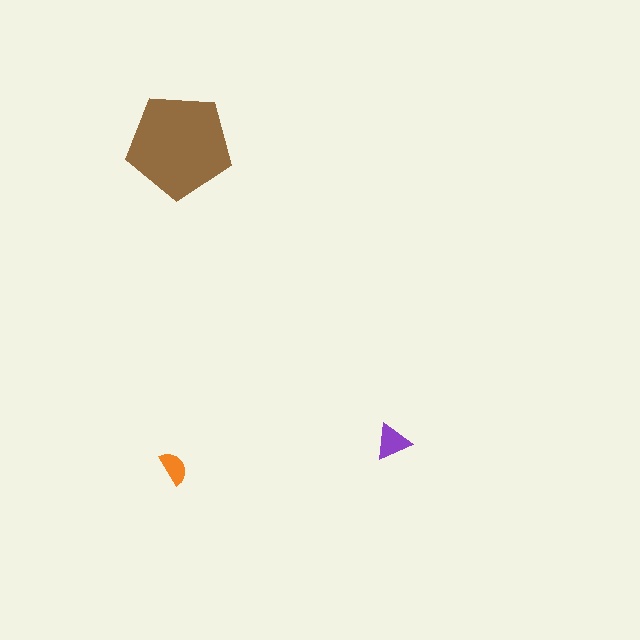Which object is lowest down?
The orange semicircle is bottommost.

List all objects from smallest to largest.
The orange semicircle, the purple triangle, the brown pentagon.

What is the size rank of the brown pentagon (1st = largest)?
1st.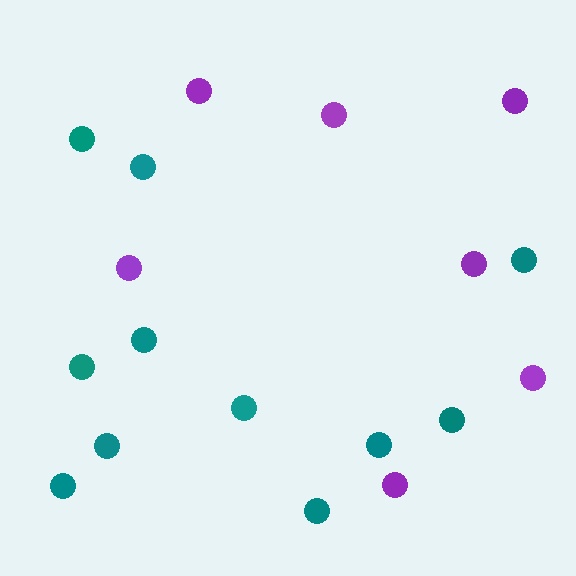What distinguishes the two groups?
There are 2 groups: one group of teal circles (11) and one group of purple circles (7).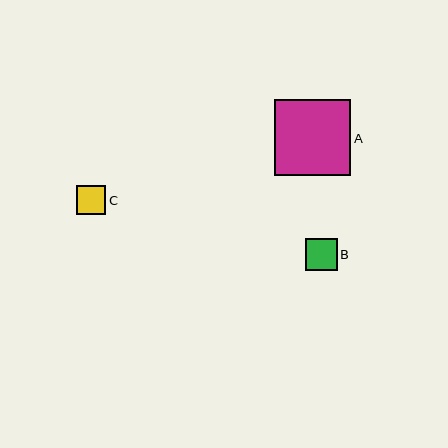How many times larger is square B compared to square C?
Square B is approximately 1.1 times the size of square C.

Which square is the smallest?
Square C is the smallest with a size of approximately 29 pixels.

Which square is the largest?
Square A is the largest with a size of approximately 76 pixels.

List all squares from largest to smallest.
From largest to smallest: A, B, C.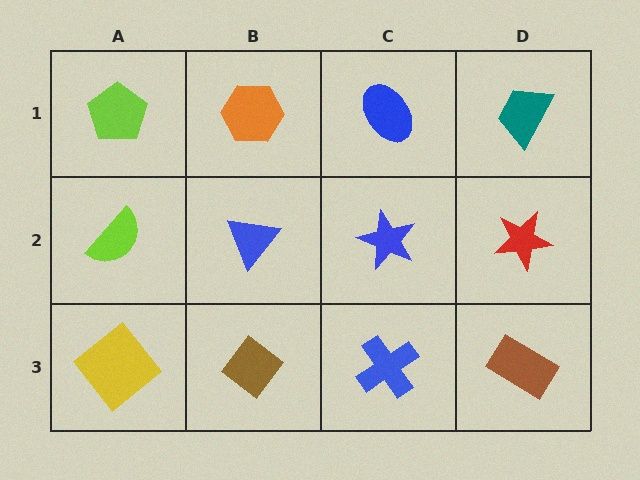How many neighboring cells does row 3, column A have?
2.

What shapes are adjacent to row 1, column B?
A blue triangle (row 2, column B), a lime pentagon (row 1, column A), a blue ellipse (row 1, column C).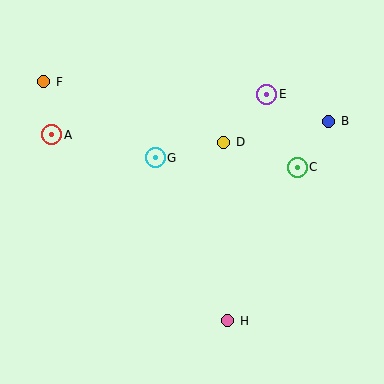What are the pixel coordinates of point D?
Point D is at (224, 142).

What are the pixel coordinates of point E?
Point E is at (266, 94).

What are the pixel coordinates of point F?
Point F is at (44, 82).